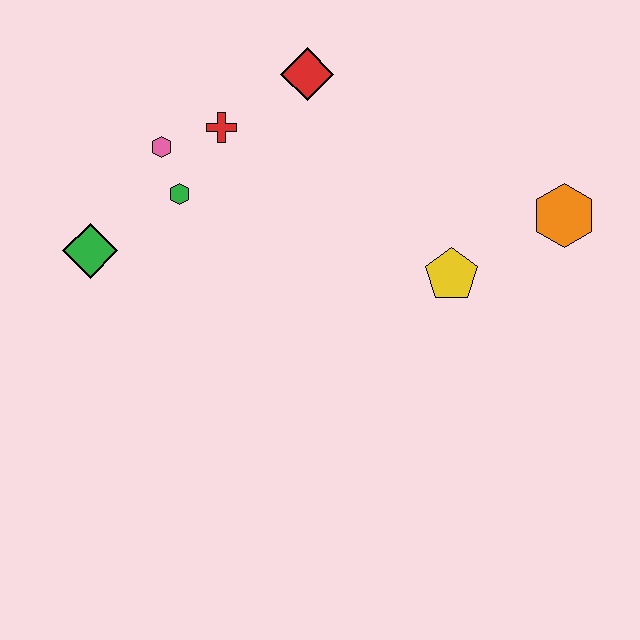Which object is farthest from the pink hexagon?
The orange hexagon is farthest from the pink hexagon.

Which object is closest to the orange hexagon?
The yellow pentagon is closest to the orange hexagon.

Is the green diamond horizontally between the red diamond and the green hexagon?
No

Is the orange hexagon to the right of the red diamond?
Yes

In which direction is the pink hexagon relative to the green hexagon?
The pink hexagon is above the green hexagon.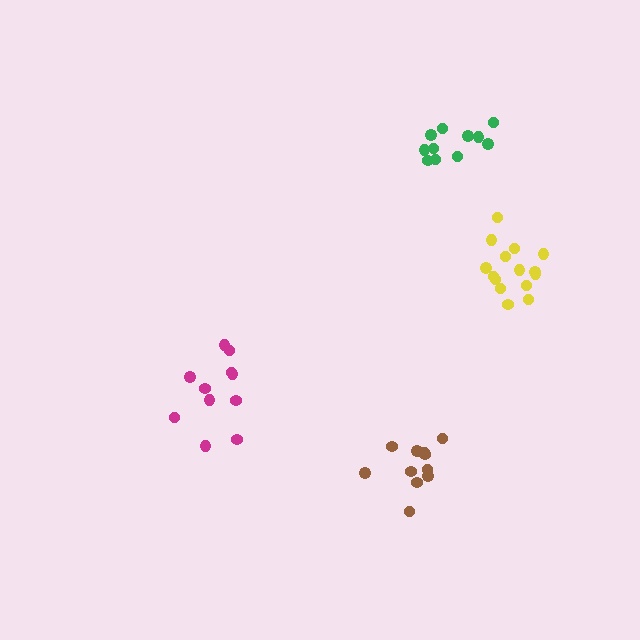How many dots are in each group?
Group 1: 11 dots, Group 2: 15 dots, Group 3: 11 dots, Group 4: 11 dots (48 total).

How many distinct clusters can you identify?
There are 4 distinct clusters.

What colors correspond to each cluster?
The clusters are colored: magenta, yellow, brown, green.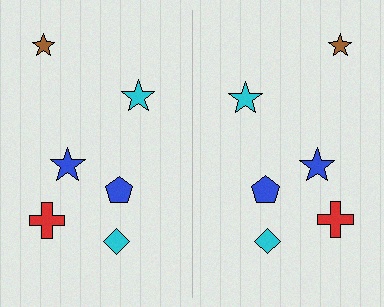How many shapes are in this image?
There are 12 shapes in this image.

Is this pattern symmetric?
Yes, this pattern has bilateral (reflection) symmetry.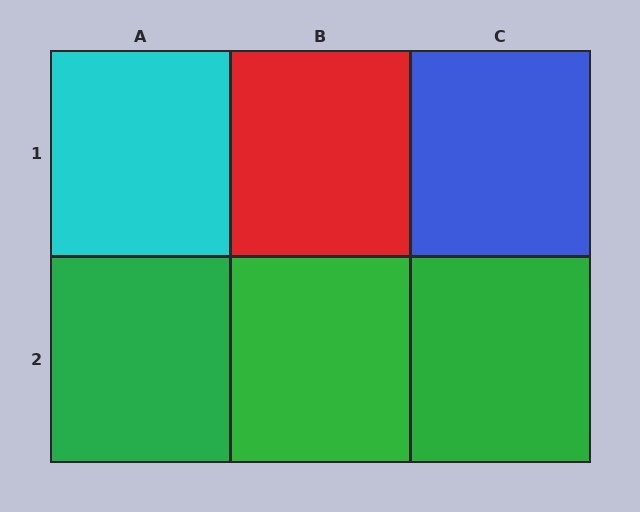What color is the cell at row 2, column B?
Green.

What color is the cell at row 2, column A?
Green.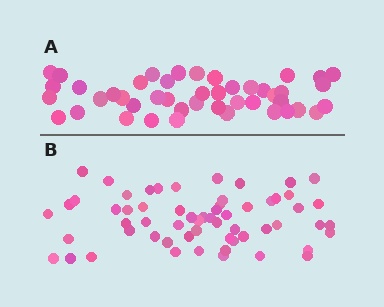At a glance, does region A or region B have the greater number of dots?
Region B (the bottom region) has more dots.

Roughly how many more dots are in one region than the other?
Region B has approximately 15 more dots than region A.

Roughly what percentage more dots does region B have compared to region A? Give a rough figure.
About 35% more.